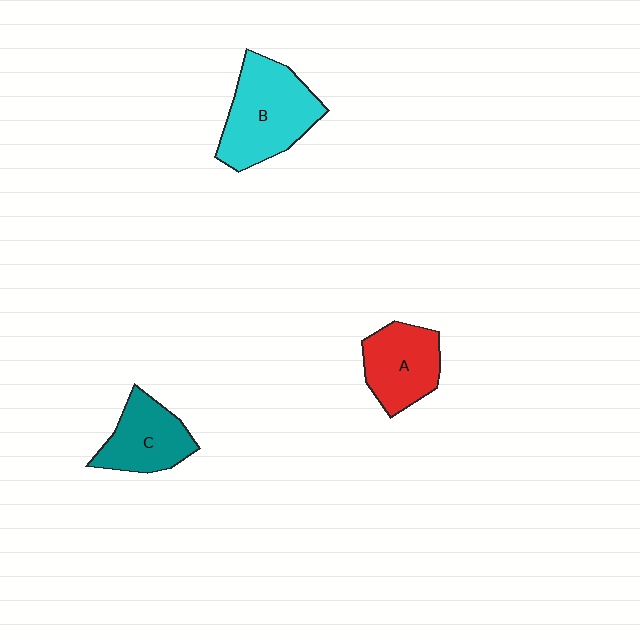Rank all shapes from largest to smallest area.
From largest to smallest: B (cyan), A (red), C (teal).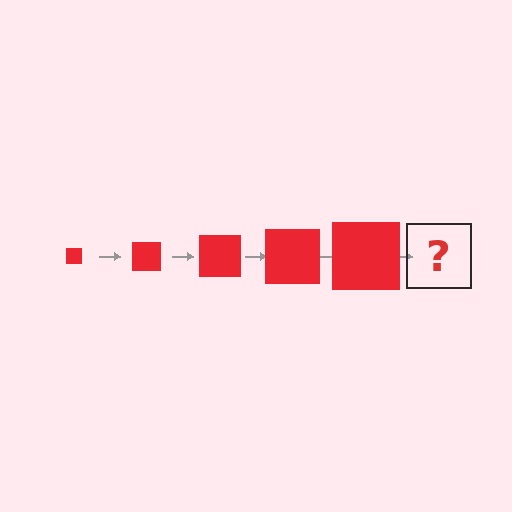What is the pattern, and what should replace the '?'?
The pattern is that the square gets progressively larger each step. The '?' should be a red square, larger than the previous one.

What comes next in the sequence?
The next element should be a red square, larger than the previous one.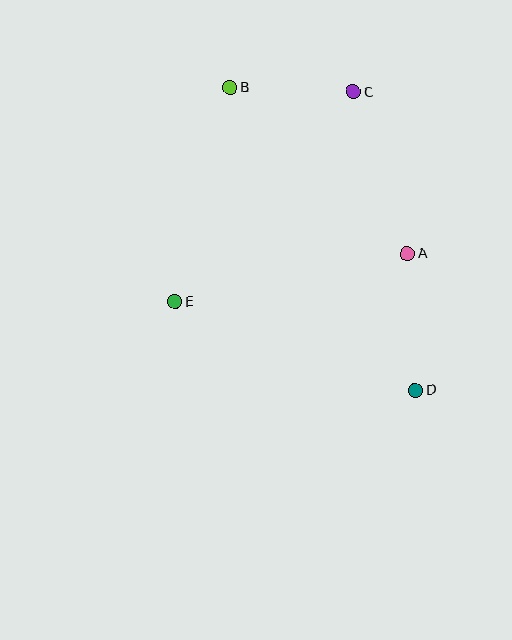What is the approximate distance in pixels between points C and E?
The distance between C and E is approximately 275 pixels.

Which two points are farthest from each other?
Points B and D are farthest from each other.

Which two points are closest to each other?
Points B and C are closest to each other.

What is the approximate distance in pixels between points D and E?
The distance between D and E is approximately 257 pixels.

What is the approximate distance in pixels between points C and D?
The distance between C and D is approximately 305 pixels.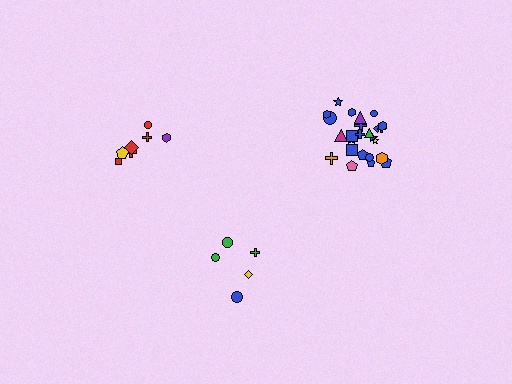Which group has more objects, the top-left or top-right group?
The top-right group.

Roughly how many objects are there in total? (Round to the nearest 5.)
Roughly 35 objects in total.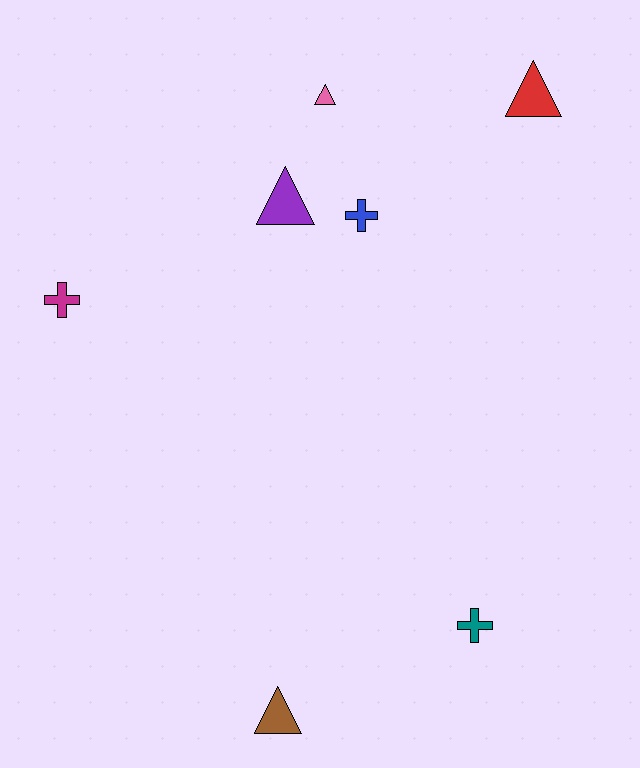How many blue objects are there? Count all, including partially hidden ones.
There is 1 blue object.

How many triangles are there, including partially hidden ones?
There are 4 triangles.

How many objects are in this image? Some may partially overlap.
There are 7 objects.